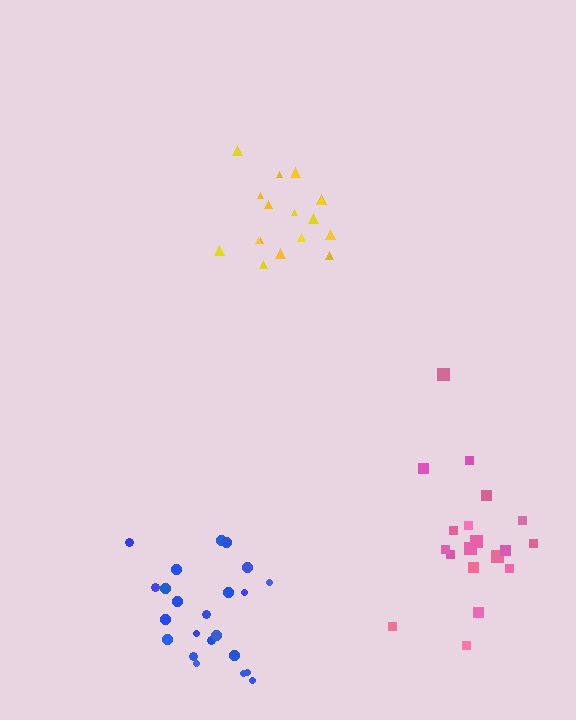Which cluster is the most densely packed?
Yellow.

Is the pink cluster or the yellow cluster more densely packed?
Yellow.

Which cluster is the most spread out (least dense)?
Pink.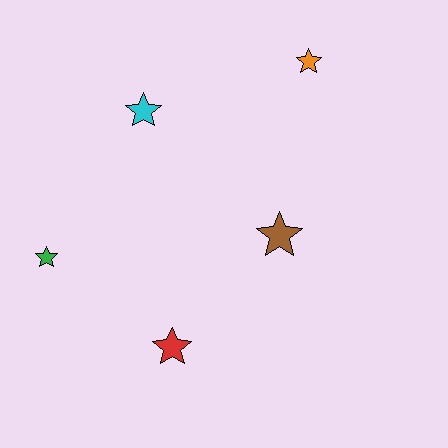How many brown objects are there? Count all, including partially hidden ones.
There is 1 brown object.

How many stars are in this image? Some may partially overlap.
There are 5 stars.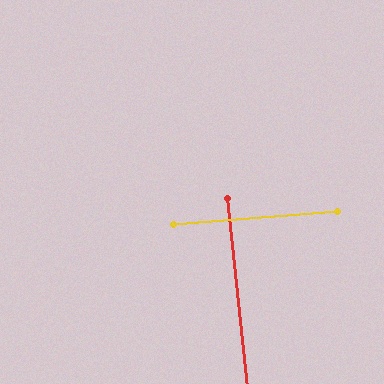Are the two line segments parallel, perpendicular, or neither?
Perpendicular — they meet at approximately 89°.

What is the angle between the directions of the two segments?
Approximately 89 degrees.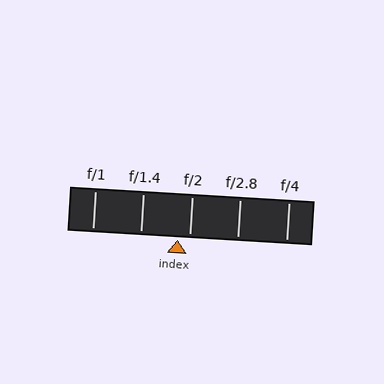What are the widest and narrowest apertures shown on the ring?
The widest aperture shown is f/1 and the narrowest is f/4.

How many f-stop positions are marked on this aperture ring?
There are 5 f-stop positions marked.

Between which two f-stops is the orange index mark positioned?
The index mark is between f/1.4 and f/2.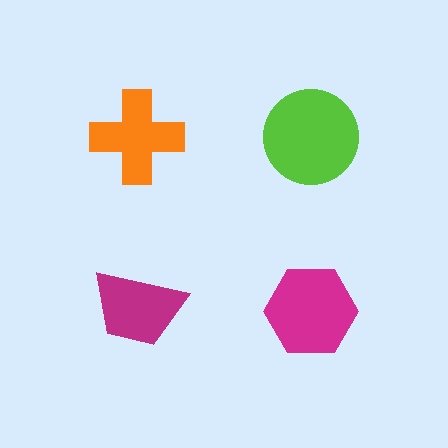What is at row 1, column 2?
A lime circle.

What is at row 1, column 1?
An orange cross.